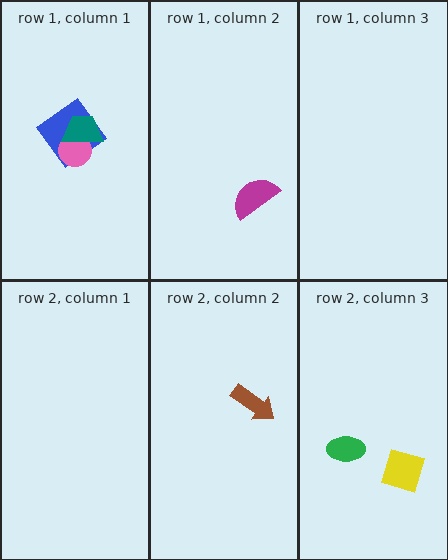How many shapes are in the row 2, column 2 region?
1.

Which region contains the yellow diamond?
The row 2, column 3 region.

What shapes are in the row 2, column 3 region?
The green ellipse, the yellow diamond.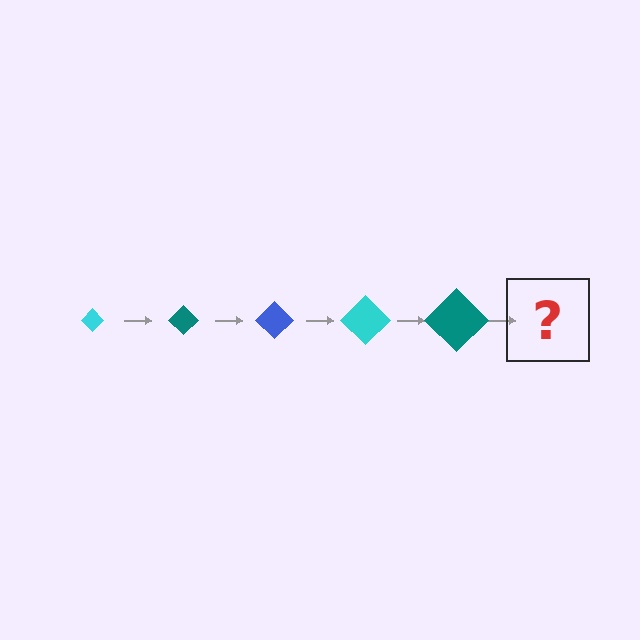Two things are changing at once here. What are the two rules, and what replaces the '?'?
The two rules are that the diamond grows larger each step and the color cycles through cyan, teal, and blue. The '?' should be a blue diamond, larger than the previous one.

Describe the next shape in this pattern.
It should be a blue diamond, larger than the previous one.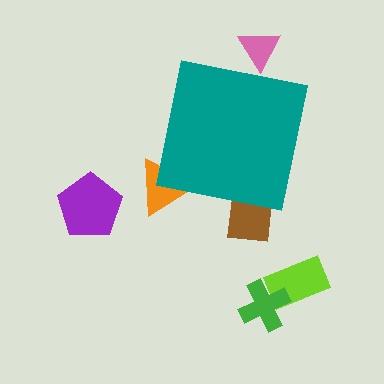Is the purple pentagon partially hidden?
No, the purple pentagon is fully visible.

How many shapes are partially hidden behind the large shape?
3 shapes are partially hidden.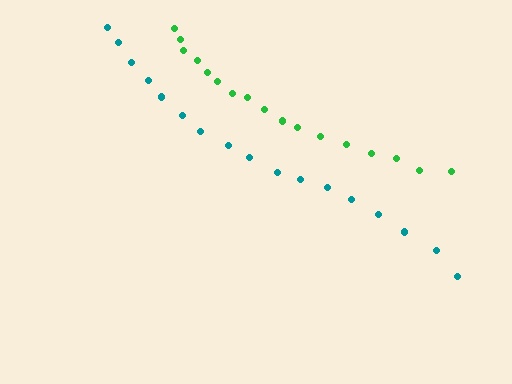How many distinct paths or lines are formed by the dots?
There are 2 distinct paths.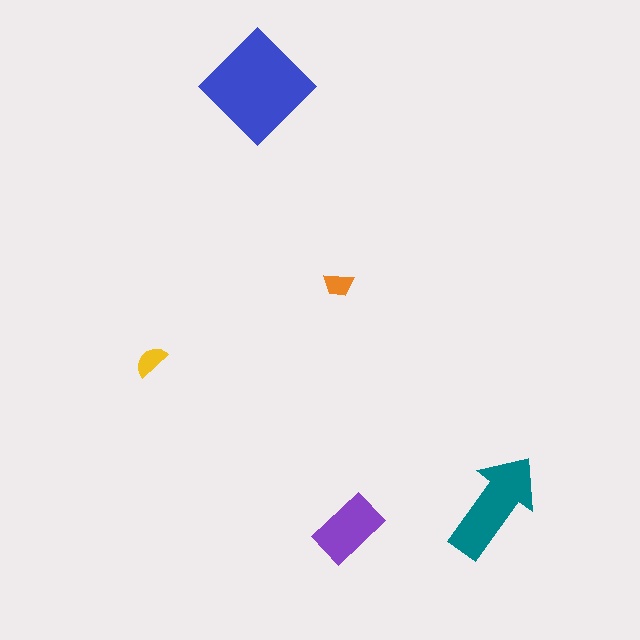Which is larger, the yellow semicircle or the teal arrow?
The teal arrow.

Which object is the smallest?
The orange trapezoid.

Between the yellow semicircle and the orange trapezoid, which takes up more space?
The yellow semicircle.